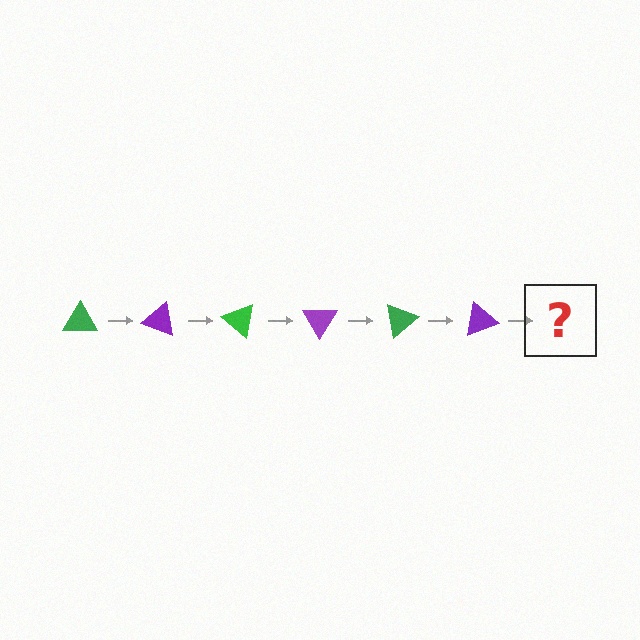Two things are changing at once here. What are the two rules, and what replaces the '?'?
The two rules are that it rotates 20 degrees each step and the color cycles through green and purple. The '?' should be a green triangle, rotated 120 degrees from the start.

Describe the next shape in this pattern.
It should be a green triangle, rotated 120 degrees from the start.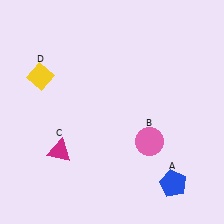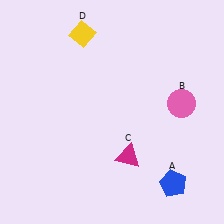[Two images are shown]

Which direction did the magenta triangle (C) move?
The magenta triangle (C) moved right.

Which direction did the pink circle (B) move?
The pink circle (B) moved up.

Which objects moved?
The objects that moved are: the pink circle (B), the magenta triangle (C), the yellow diamond (D).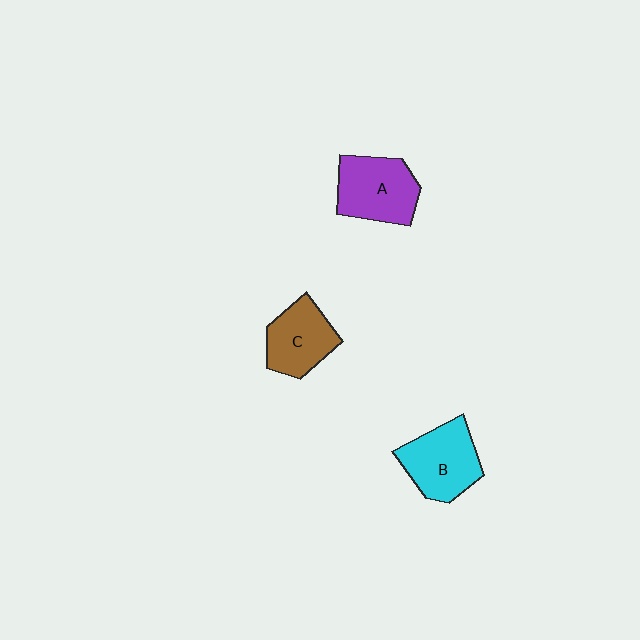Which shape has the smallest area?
Shape C (brown).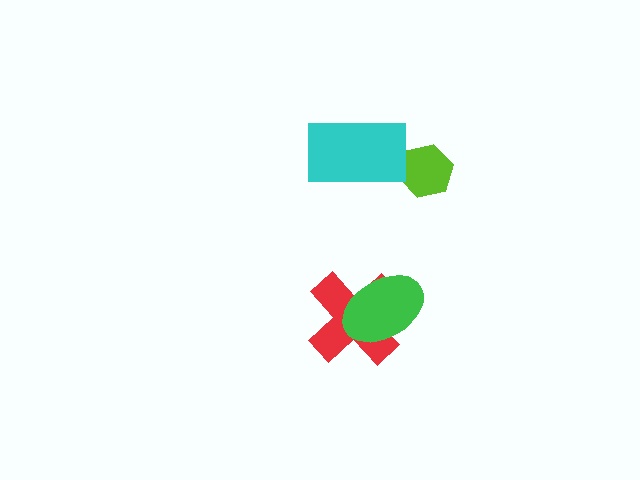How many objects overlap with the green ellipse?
1 object overlaps with the green ellipse.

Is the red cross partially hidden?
Yes, it is partially covered by another shape.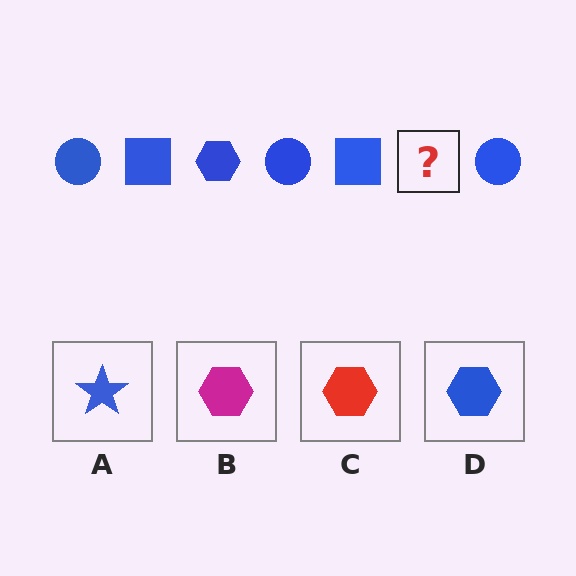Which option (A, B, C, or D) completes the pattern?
D.